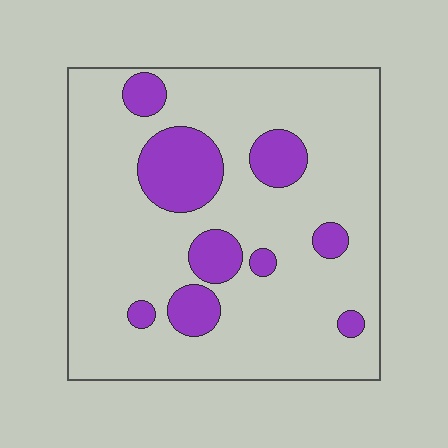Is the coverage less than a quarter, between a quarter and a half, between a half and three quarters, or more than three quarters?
Less than a quarter.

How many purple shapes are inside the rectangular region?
9.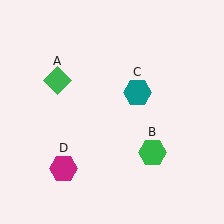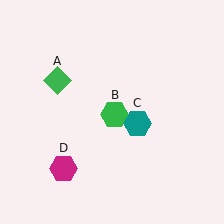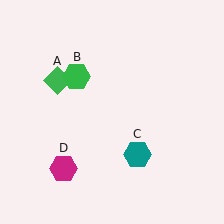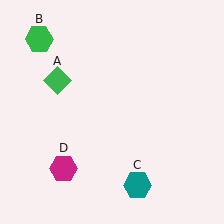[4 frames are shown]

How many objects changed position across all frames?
2 objects changed position: green hexagon (object B), teal hexagon (object C).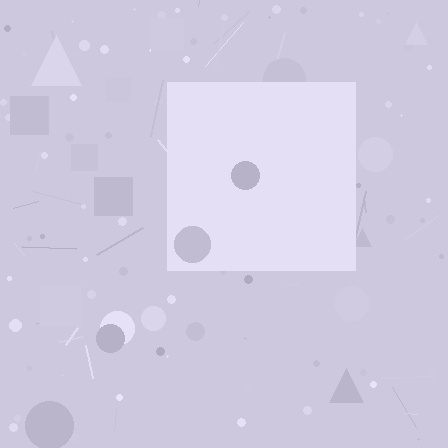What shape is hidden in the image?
A square is hidden in the image.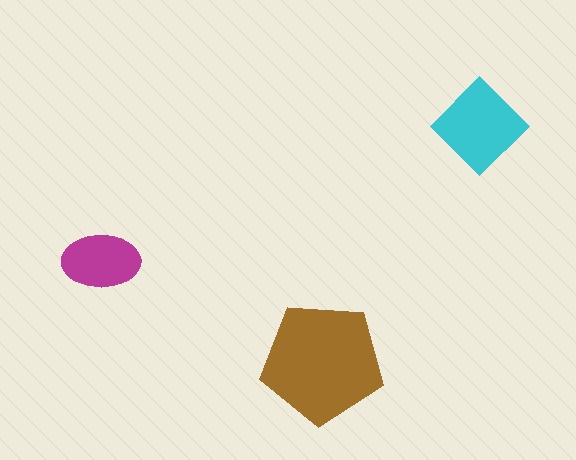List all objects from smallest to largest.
The magenta ellipse, the cyan diamond, the brown pentagon.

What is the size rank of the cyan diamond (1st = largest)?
2nd.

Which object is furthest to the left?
The magenta ellipse is leftmost.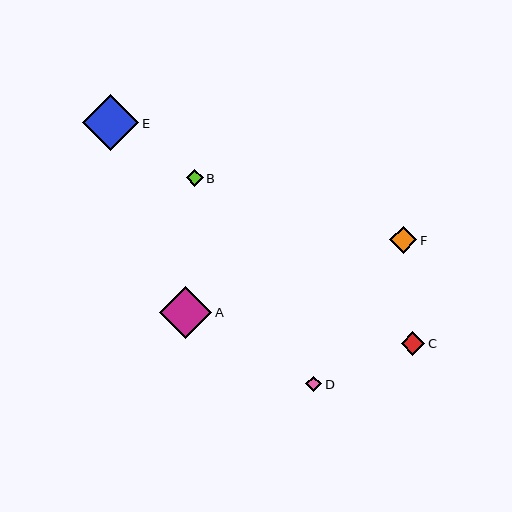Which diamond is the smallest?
Diamond D is the smallest with a size of approximately 16 pixels.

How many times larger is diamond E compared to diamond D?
Diamond E is approximately 3.6 times the size of diamond D.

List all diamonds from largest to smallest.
From largest to smallest: E, A, F, C, B, D.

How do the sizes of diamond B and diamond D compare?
Diamond B and diamond D are approximately the same size.